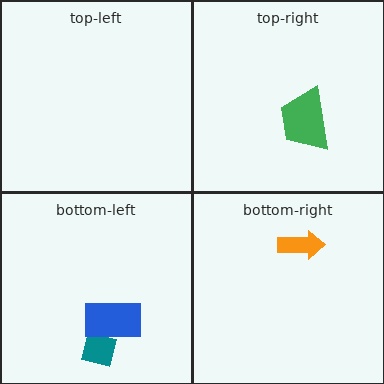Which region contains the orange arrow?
The bottom-right region.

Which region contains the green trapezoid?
The top-right region.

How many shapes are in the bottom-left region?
2.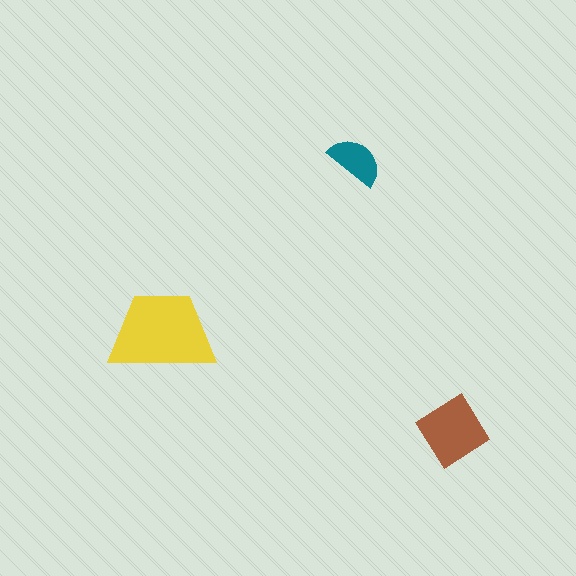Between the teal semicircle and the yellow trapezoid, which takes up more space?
The yellow trapezoid.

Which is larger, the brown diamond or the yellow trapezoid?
The yellow trapezoid.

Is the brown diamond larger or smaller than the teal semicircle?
Larger.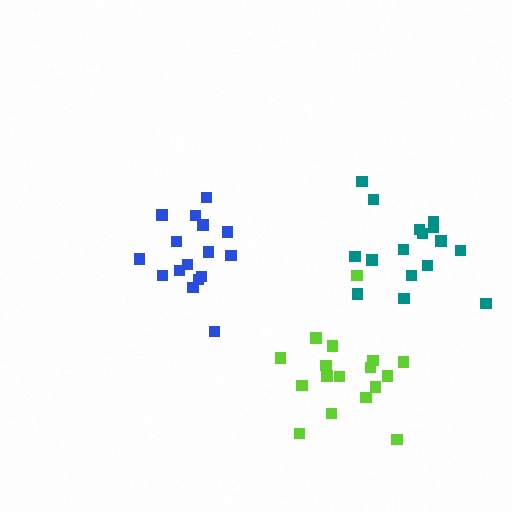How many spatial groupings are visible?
There are 3 spatial groupings.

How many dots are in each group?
Group 1: 16 dots, Group 2: 17 dots, Group 3: 16 dots (49 total).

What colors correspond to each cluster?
The clusters are colored: blue, lime, teal.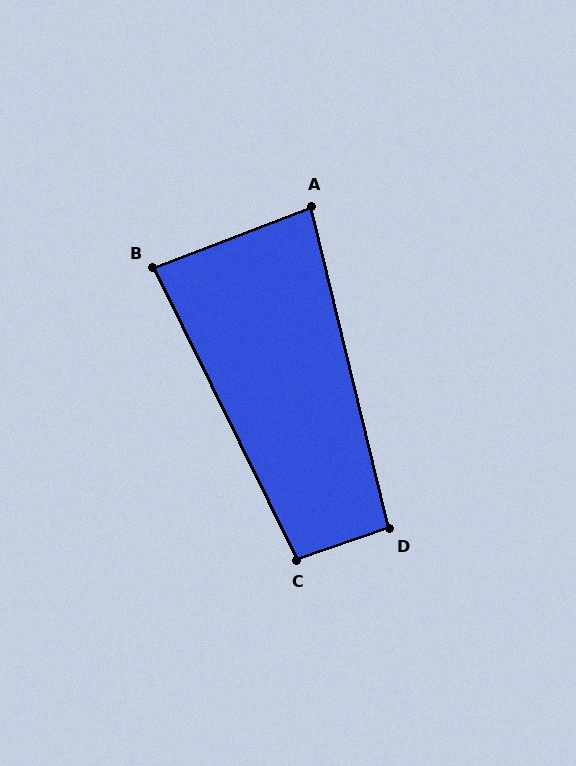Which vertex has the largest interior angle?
C, at approximately 97 degrees.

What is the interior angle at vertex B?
Approximately 85 degrees (acute).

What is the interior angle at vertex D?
Approximately 95 degrees (obtuse).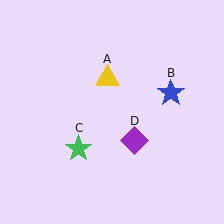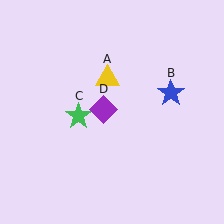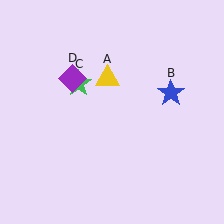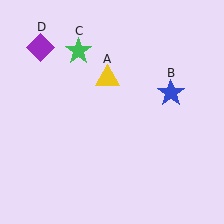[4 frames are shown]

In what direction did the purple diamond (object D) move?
The purple diamond (object D) moved up and to the left.